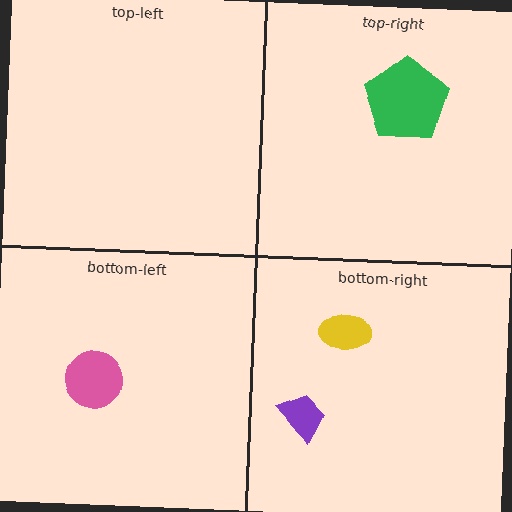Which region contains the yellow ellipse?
The bottom-right region.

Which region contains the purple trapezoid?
The bottom-right region.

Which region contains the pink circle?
The bottom-left region.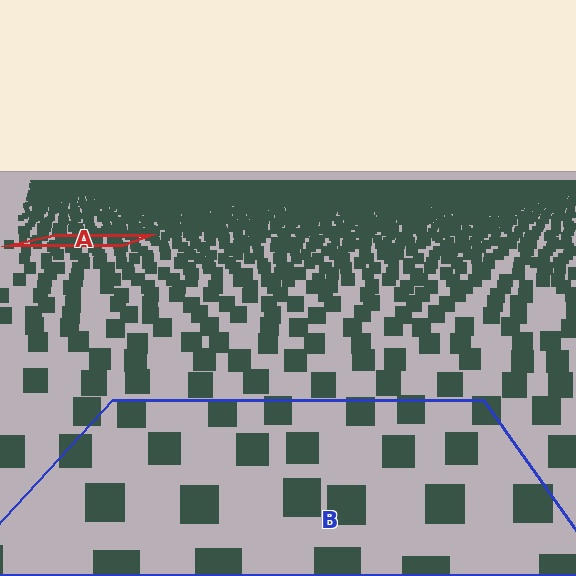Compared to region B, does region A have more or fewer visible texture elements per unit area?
Region A has more texture elements per unit area — they are packed more densely because it is farther away.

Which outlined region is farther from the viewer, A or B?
Region A is farther from the viewer — the texture elements inside it appear smaller and more densely packed.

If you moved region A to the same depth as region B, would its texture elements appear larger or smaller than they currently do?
They would appear larger. At a closer depth, the same texture elements are projected at a bigger on-screen size.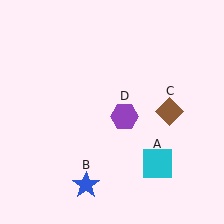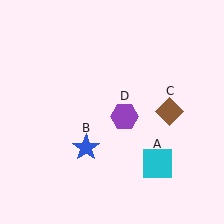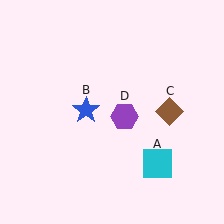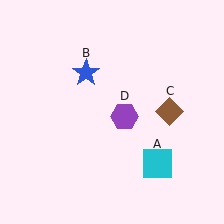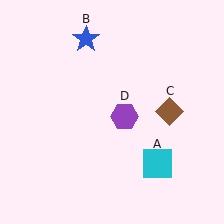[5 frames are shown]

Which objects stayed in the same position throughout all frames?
Cyan square (object A) and brown diamond (object C) and purple hexagon (object D) remained stationary.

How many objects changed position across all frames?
1 object changed position: blue star (object B).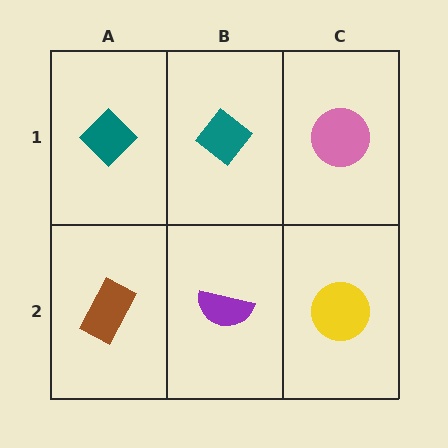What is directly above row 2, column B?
A teal diamond.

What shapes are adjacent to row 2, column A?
A teal diamond (row 1, column A), a purple semicircle (row 2, column B).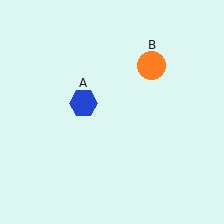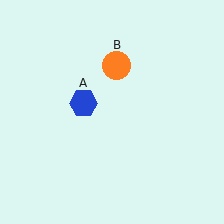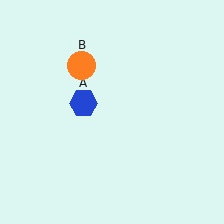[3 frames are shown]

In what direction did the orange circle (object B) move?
The orange circle (object B) moved left.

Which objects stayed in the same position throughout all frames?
Blue hexagon (object A) remained stationary.